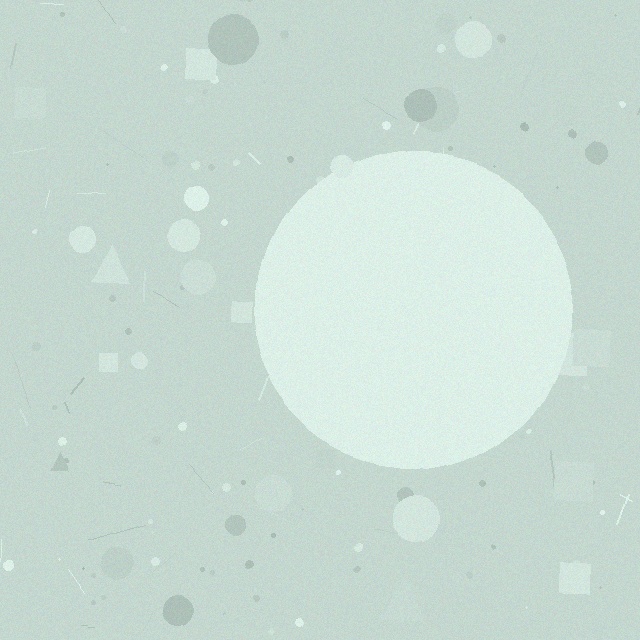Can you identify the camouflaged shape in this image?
The camouflaged shape is a circle.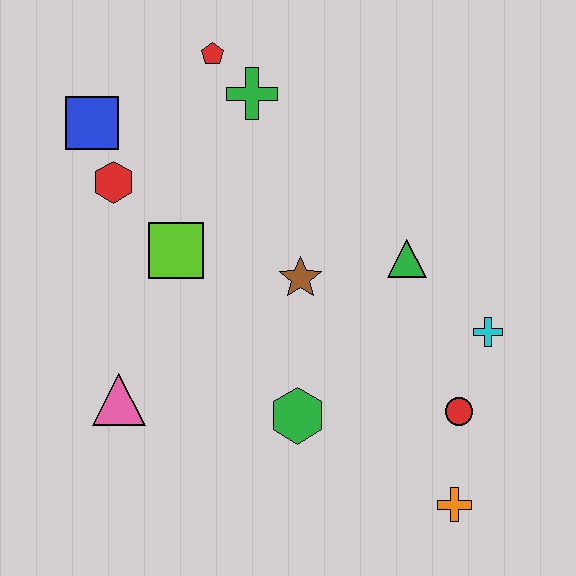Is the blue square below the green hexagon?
No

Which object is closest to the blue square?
The red hexagon is closest to the blue square.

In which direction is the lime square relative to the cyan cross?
The lime square is to the left of the cyan cross.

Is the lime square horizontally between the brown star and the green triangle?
No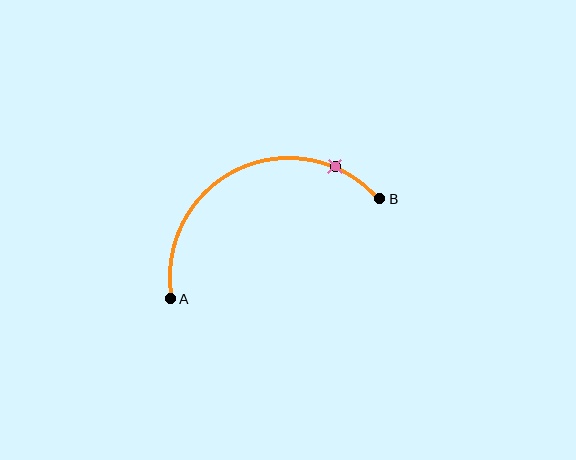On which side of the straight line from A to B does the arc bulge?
The arc bulges above the straight line connecting A and B.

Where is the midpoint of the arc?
The arc midpoint is the point on the curve farthest from the straight line joining A and B. It sits above that line.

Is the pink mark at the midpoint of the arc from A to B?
No. The pink mark lies on the arc but is closer to endpoint B. The arc midpoint would be at the point on the curve equidistant along the arc from both A and B.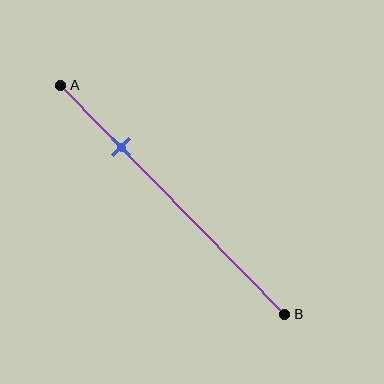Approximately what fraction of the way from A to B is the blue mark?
The blue mark is approximately 25% of the way from A to B.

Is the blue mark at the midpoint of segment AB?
No, the mark is at about 25% from A, not at the 50% midpoint.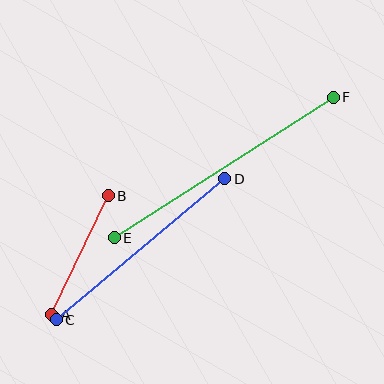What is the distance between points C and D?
The distance is approximately 220 pixels.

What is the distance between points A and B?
The distance is approximately 132 pixels.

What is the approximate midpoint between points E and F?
The midpoint is at approximately (224, 168) pixels.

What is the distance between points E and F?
The distance is approximately 260 pixels.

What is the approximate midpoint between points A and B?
The midpoint is at approximately (80, 255) pixels.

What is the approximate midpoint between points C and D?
The midpoint is at approximately (141, 249) pixels.